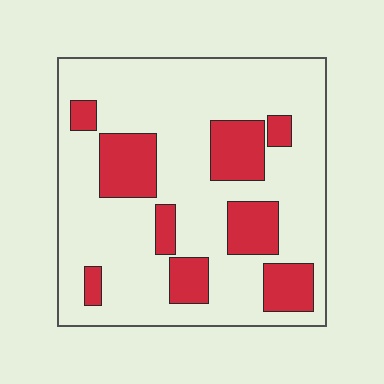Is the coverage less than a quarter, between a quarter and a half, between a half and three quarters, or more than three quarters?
Less than a quarter.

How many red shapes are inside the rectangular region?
9.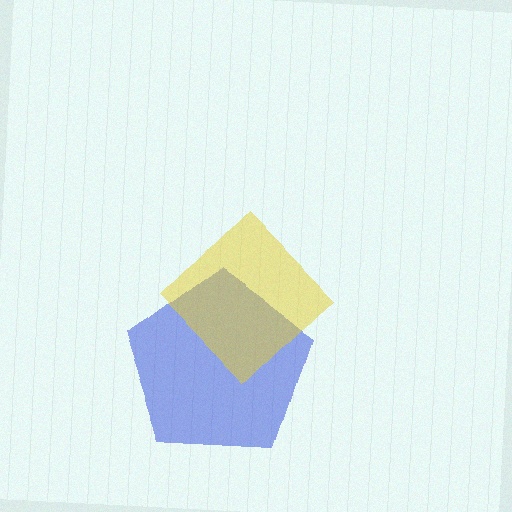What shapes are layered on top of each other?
The layered shapes are: a blue pentagon, a yellow diamond.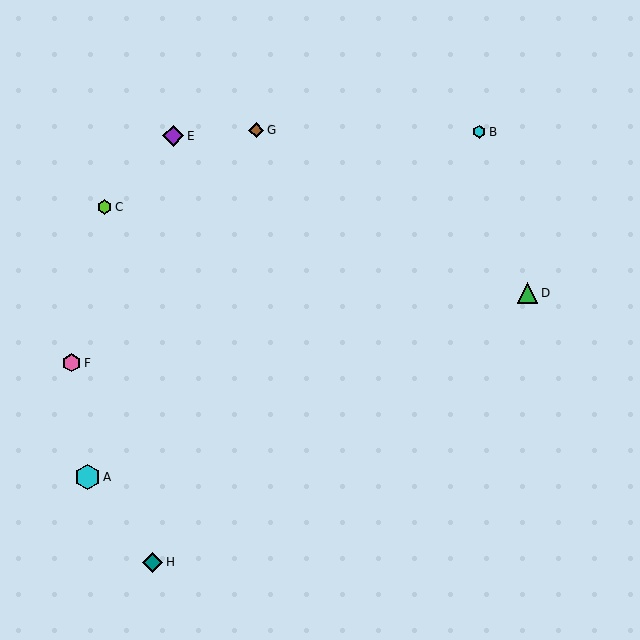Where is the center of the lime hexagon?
The center of the lime hexagon is at (105, 207).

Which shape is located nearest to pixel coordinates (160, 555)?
The teal diamond (labeled H) at (153, 562) is nearest to that location.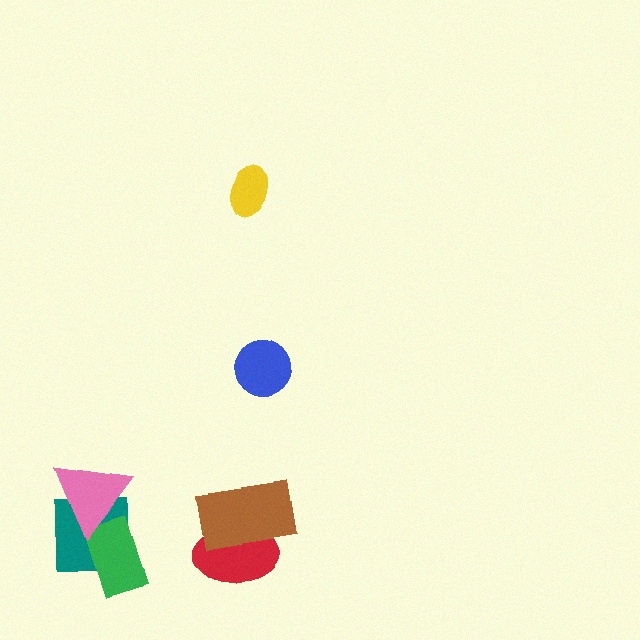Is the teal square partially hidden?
Yes, it is partially covered by another shape.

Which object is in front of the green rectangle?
The pink triangle is in front of the green rectangle.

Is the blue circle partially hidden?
No, no other shape covers it.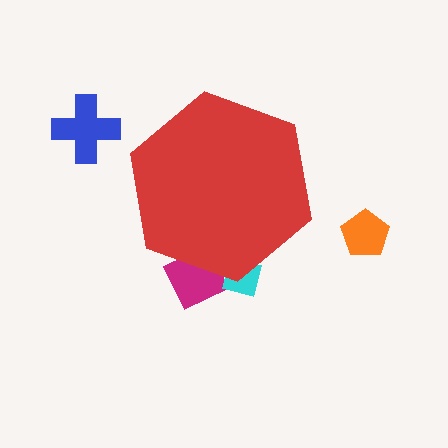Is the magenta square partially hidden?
Yes, the magenta square is partially hidden behind the red hexagon.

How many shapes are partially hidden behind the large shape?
2 shapes are partially hidden.